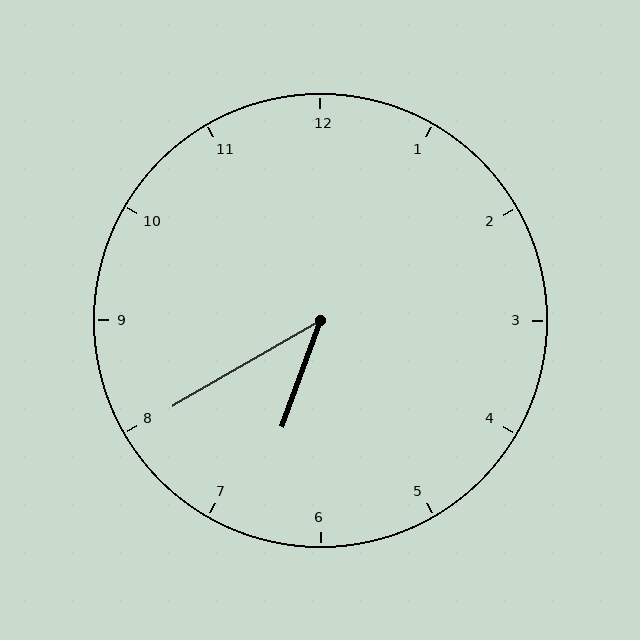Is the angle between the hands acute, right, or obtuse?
It is acute.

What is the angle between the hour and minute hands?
Approximately 40 degrees.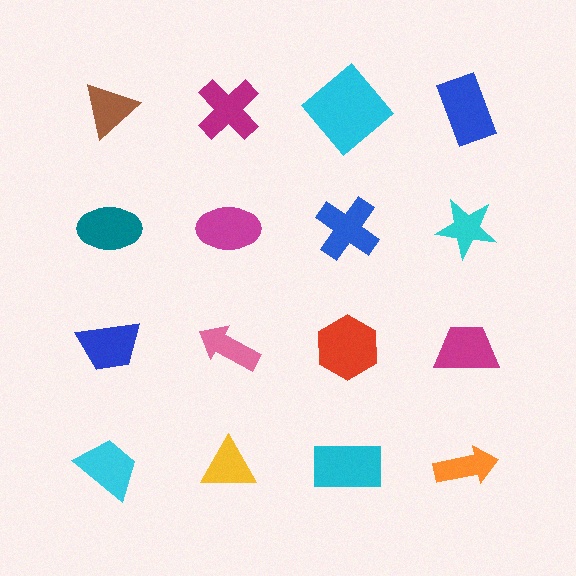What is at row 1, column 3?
A cyan diamond.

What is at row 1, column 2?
A magenta cross.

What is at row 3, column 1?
A blue trapezoid.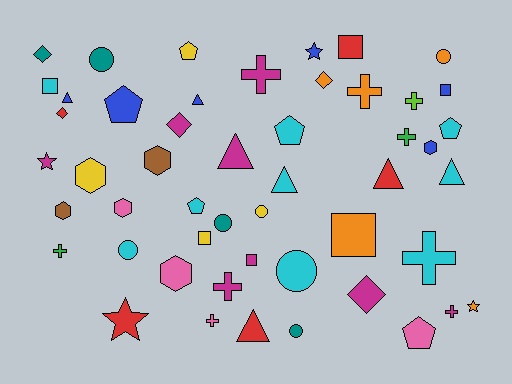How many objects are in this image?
There are 50 objects.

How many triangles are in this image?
There are 7 triangles.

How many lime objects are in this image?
There is 1 lime object.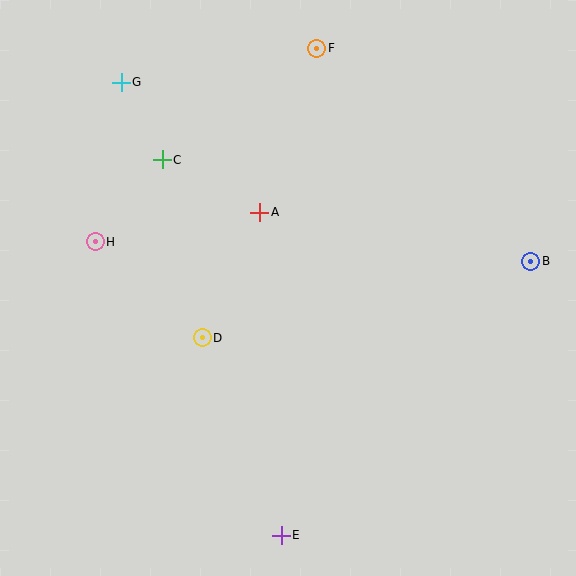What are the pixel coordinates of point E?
Point E is at (281, 535).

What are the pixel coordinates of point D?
Point D is at (202, 338).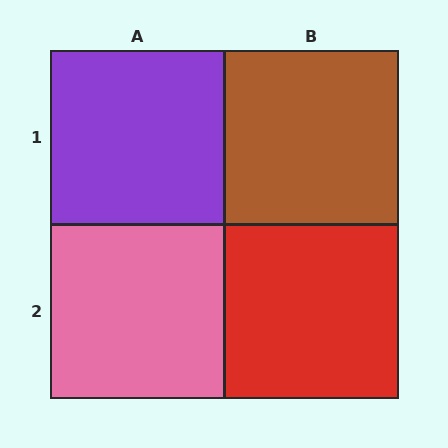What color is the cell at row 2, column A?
Pink.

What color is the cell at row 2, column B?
Red.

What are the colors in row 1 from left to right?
Purple, brown.